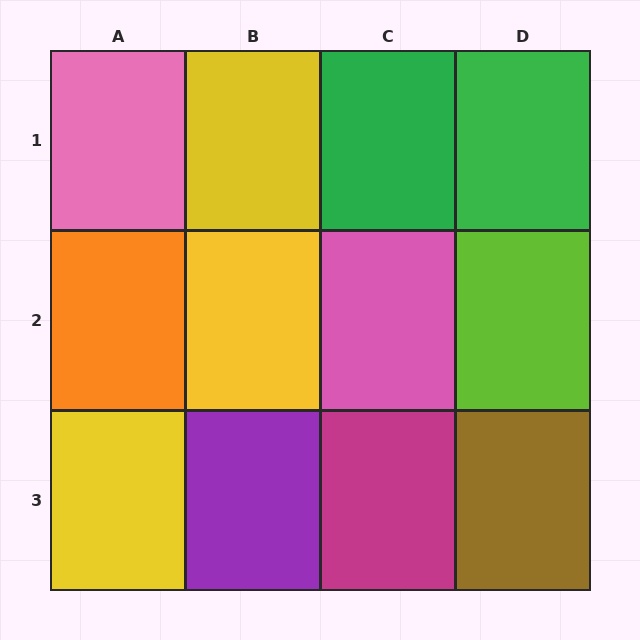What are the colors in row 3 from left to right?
Yellow, purple, magenta, brown.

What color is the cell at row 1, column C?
Green.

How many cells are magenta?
1 cell is magenta.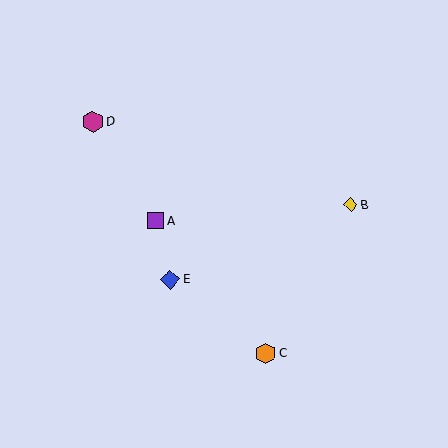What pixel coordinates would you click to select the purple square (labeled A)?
Click at (156, 221) to select the purple square A.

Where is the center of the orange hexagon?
The center of the orange hexagon is at (266, 353).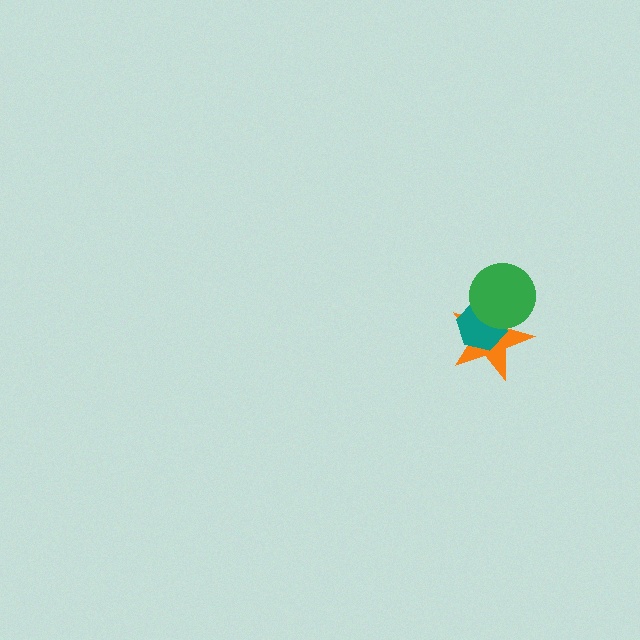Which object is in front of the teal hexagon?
The green circle is in front of the teal hexagon.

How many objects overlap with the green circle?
2 objects overlap with the green circle.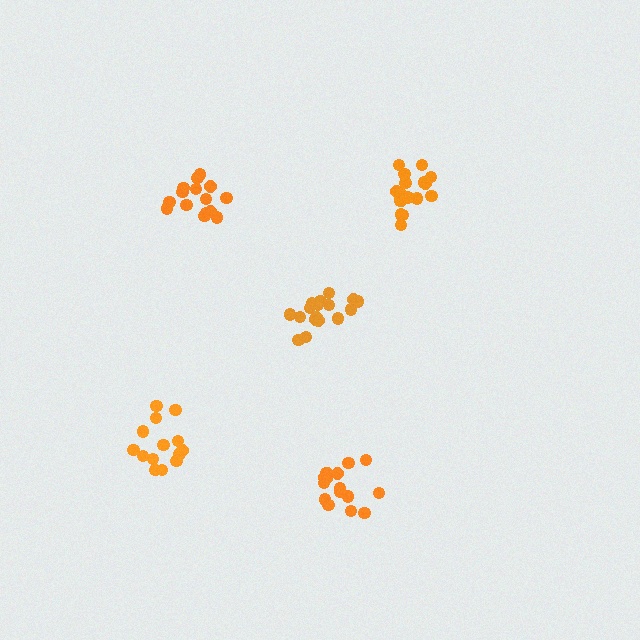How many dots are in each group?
Group 1: 17 dots, Group 2: 15 dots, Group 3: 16 dots, Group 4: 17 dots, Group 5: 15 dots (80 total).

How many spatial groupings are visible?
There are 5 spatial groupings.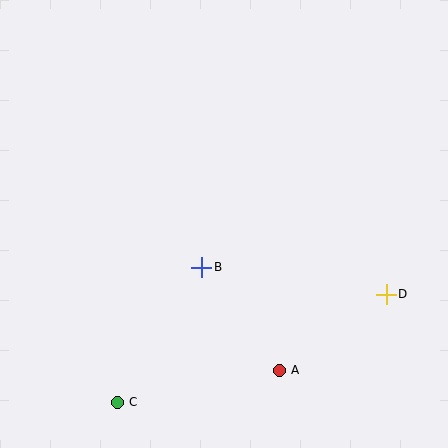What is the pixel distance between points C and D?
The distance between C and D is 290 pixels.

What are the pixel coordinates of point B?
Point B is at (202, 267).